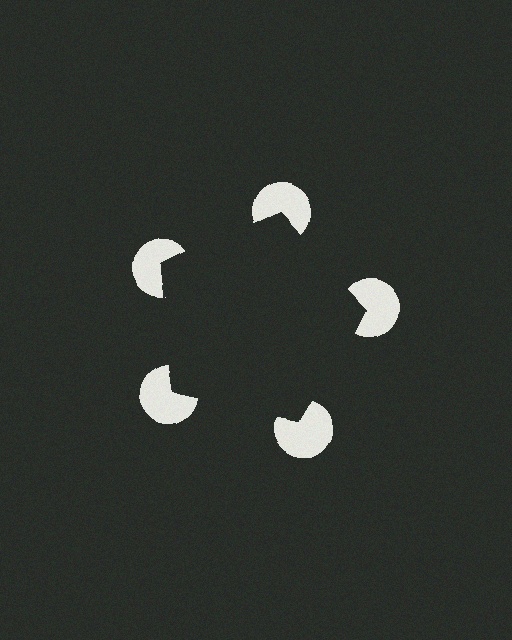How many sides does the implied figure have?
5 sides.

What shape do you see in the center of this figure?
An illusory pentagon — its edges are inferred from the aligned wedge cuts in the pac-man discs, not physically drawn.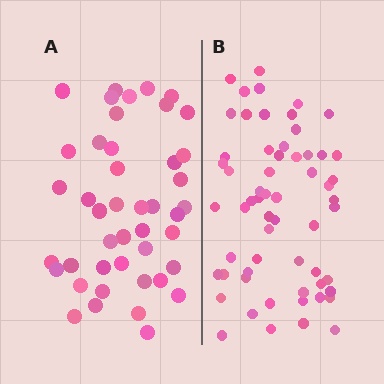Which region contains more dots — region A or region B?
Region B (the right region) has more dots.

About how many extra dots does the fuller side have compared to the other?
Region B has approximately 15 more dots than region A.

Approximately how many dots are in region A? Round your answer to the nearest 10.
About 40 dots. (The exact count is 44, which rounds to 40.)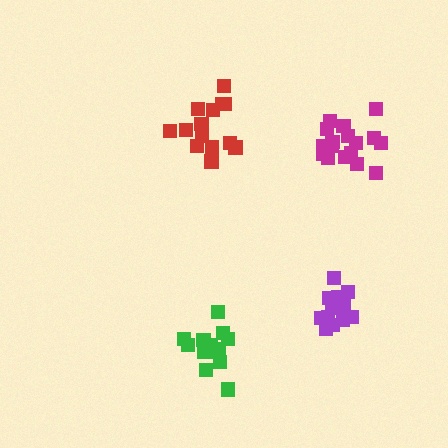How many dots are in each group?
Group 1: 14 dots, Group 2: 14 dots, Group 3: 13 dots, Group 4: 19 dots (60 total).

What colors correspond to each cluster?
The clusters are colored: purple, red, green, magenta.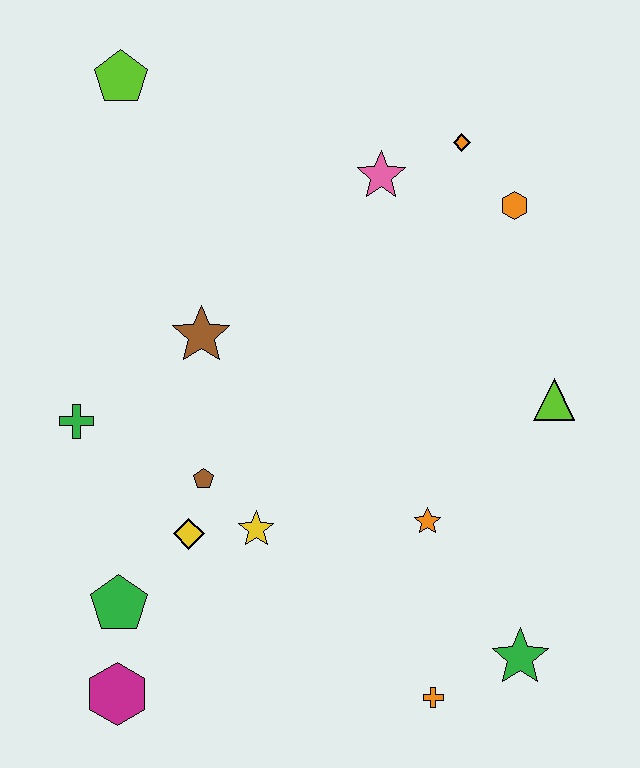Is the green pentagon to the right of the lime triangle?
No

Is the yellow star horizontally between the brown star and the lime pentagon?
No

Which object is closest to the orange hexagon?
The orange diamond is closest to the orange hexagon.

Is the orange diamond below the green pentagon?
No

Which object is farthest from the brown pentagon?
The orange diamond is farthest from the brown pentagon.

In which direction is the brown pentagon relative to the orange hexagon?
The brown pentagon is to the left of the orange hexagon.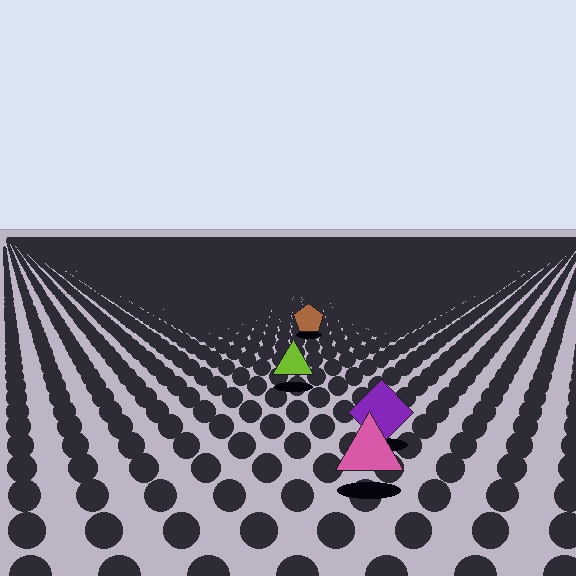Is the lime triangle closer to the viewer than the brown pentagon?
Yes. The lime triangle is closer — you can tell from the texture gradient: the ground texture is coarser near it.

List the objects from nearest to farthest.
From nearest to farthest: the pink triangle, the purple diamond, the lime triangle, the brown pentagon.